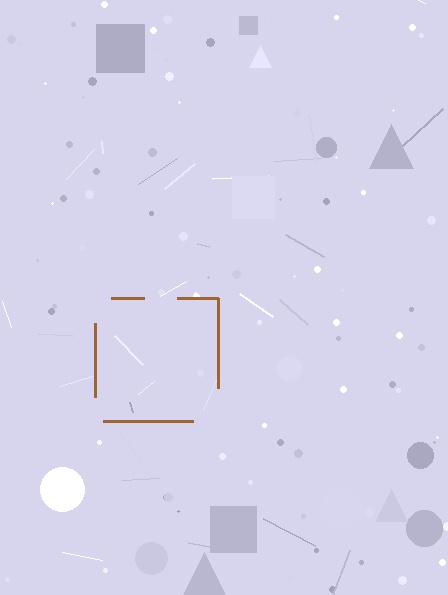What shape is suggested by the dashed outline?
The dashed outline suggests a square.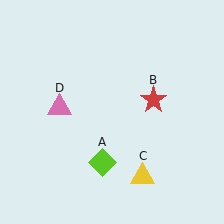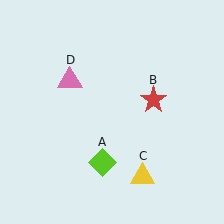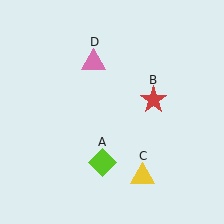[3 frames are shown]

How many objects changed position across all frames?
1 object changed position: pink triangle (object D).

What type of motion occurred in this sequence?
The pink triangle (object D) rotated clockwise around the center of the scene.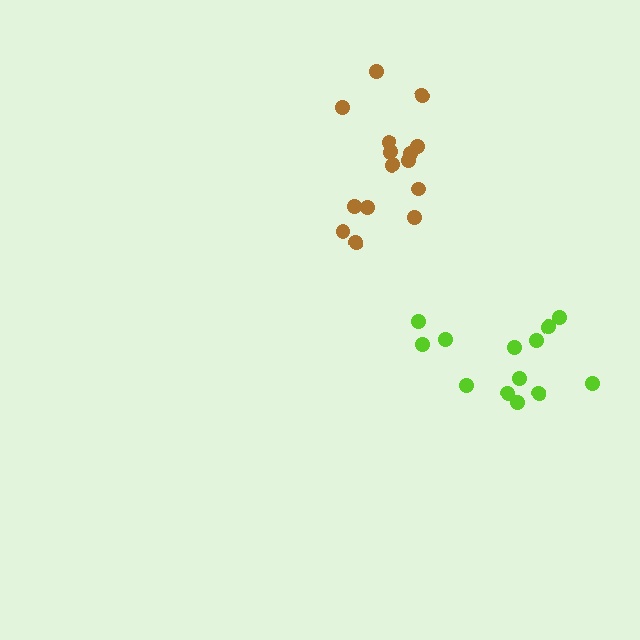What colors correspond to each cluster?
The clusters are colored: lime, brown.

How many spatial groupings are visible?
There are 2 spatial groupings.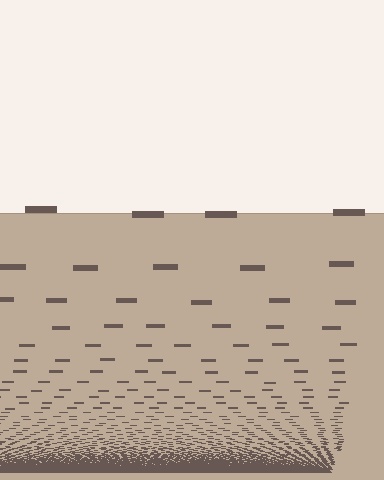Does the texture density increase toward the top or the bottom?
Density increases toward the bottom.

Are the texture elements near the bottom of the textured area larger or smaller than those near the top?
Smaller. The gradient is inverted — elements near the bottom are smaller and denser.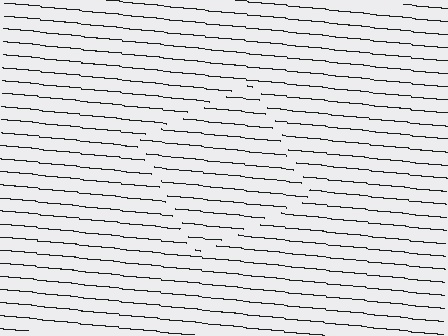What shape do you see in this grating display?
An illusory square. The interior of the shape contains the same grating, shifted by half a period — the contour is defined by the phase discontinuity where line-ends from the inner and outer gratings abut.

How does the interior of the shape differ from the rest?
The interior of the shape contains the same grating, shifted by half a period — the contour is defined by the phase discontinuity where line-ends from the inner and outer gratings abut.